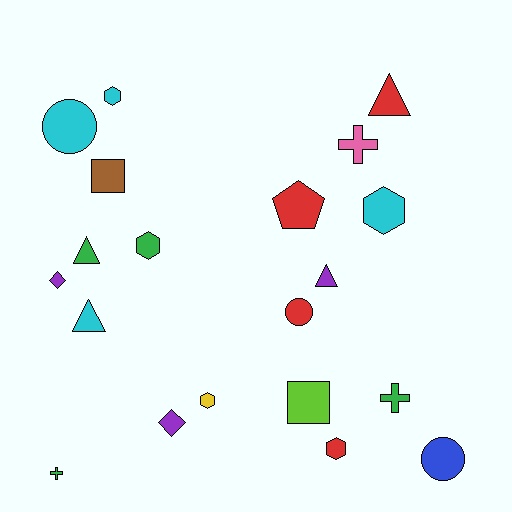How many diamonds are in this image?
There are 2 diamonds.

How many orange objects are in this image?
There are no orange objects.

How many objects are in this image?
There are 20 objects.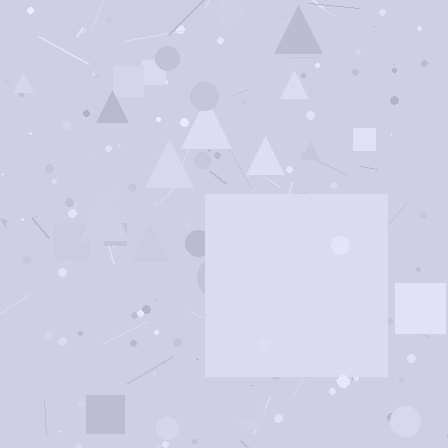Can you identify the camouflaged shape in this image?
The camouflaged shape is a square.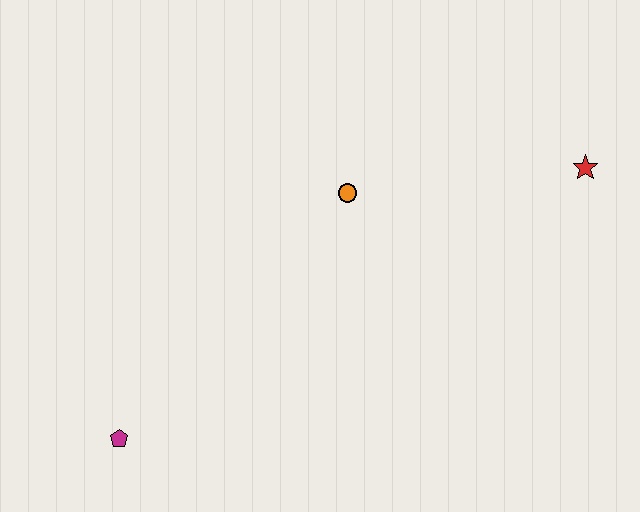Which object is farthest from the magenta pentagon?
The red star is farthest from the magenta pentagon.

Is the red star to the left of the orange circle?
No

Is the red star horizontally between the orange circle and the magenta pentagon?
No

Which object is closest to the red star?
The orange circle is closest to the red star.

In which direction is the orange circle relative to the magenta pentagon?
The orange circle is above the magenta pentagon.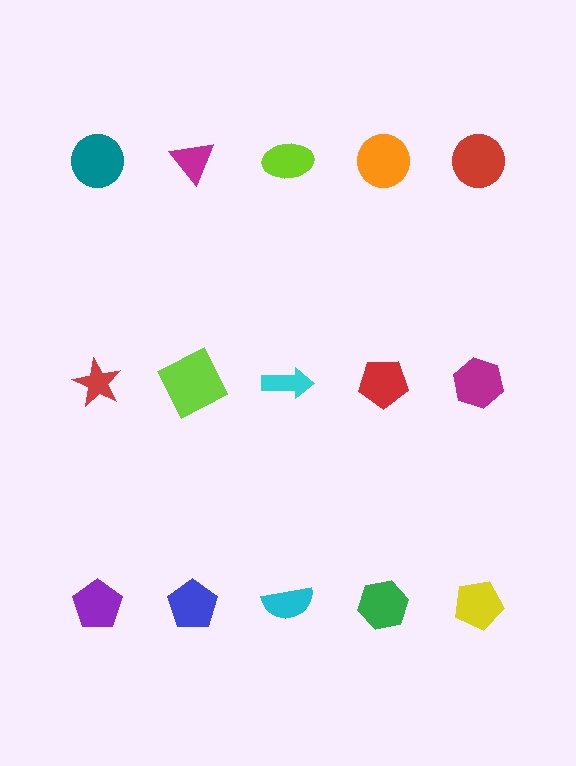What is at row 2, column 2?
A lime square.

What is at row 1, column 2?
A magenta triangle.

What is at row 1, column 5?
A red circle.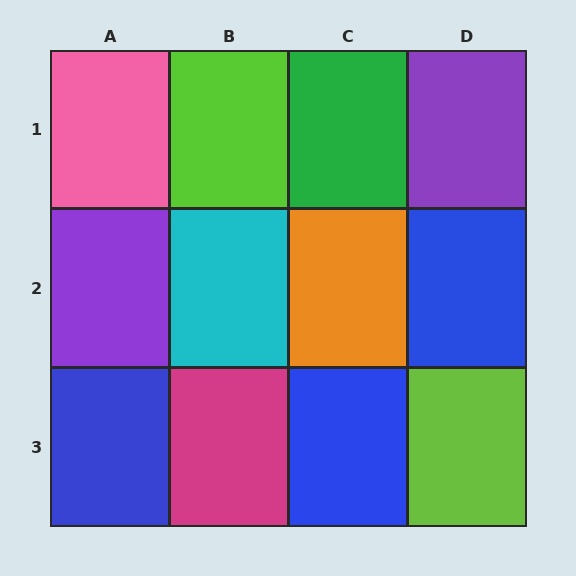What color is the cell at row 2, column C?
Orange.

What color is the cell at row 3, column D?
Lime.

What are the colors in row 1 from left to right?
Pink, lime, green, purple.